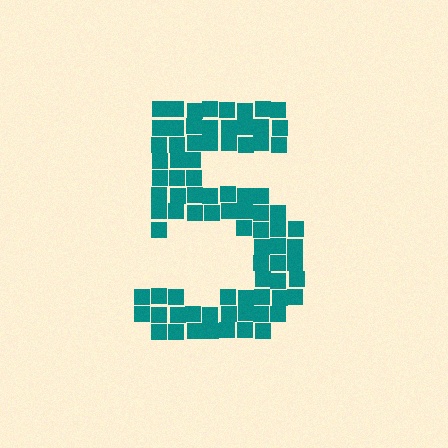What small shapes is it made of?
It is made of small squares.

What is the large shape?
The large shape is the digit 5.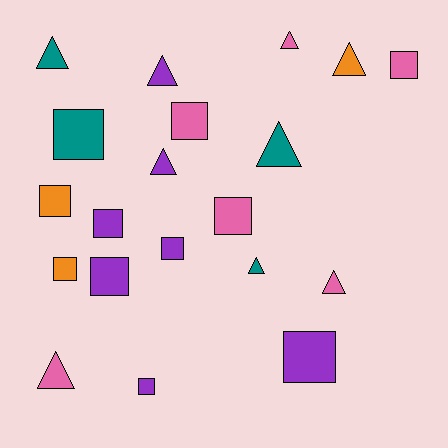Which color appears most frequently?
Purple, with 7 objects.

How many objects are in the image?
There are 20 objects.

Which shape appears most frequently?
Square, with 11 objects.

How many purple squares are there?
There are 5 purple squares.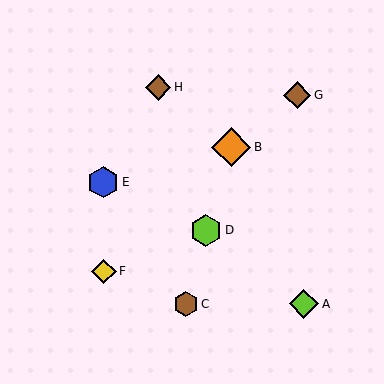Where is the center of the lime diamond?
The center of the lime diamond is at (304, 304).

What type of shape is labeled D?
Shape D is a lime hexagon.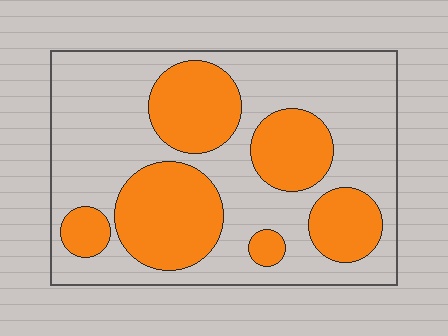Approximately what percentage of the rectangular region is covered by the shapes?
Approximately 35%.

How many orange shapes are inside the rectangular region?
6.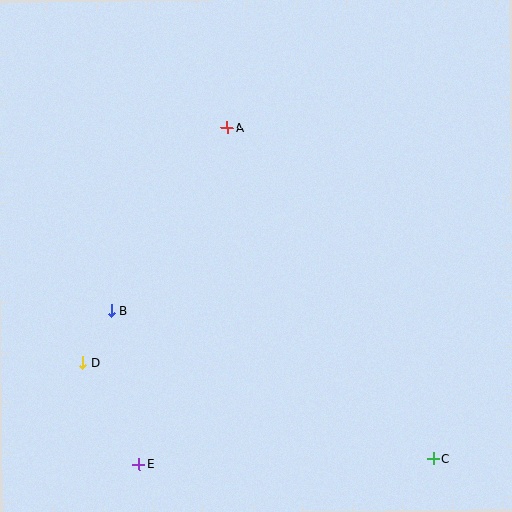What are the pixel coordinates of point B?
Point B is at (111, 310).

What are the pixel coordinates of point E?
Point E is at (139, 465).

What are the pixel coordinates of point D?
Point D is at (83, 363).